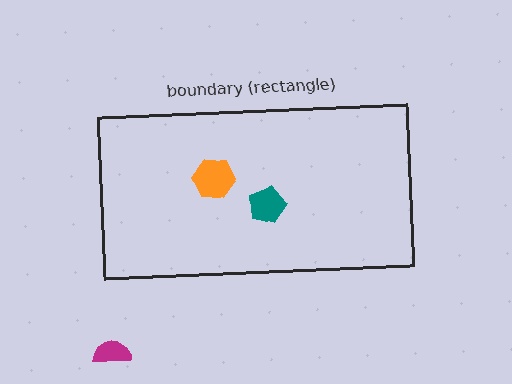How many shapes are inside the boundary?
2 inside, 1 outside.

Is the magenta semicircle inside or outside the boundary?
Outside.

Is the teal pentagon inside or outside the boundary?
Inside.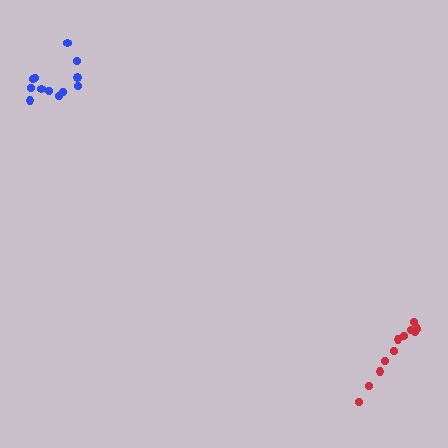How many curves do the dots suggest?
There are 2 distinct paths.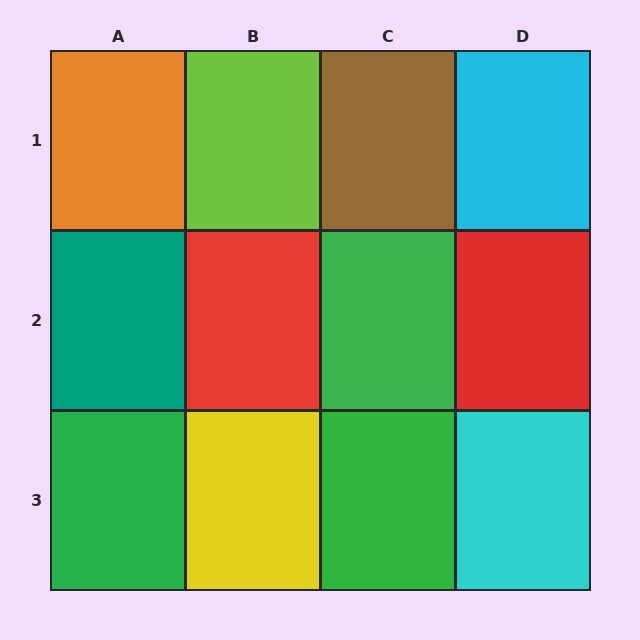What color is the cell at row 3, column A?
Green.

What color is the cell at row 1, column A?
Orange.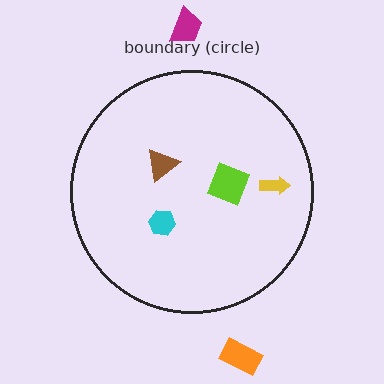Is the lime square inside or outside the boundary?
Inside.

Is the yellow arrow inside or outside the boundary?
Inside.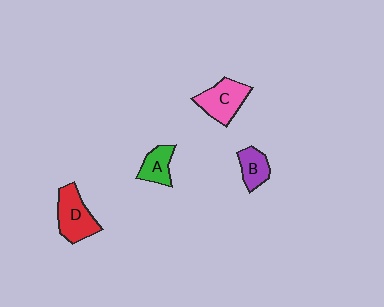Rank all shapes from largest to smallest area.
From largest to smallest: D (red), C (pink), A (green), B (purple).